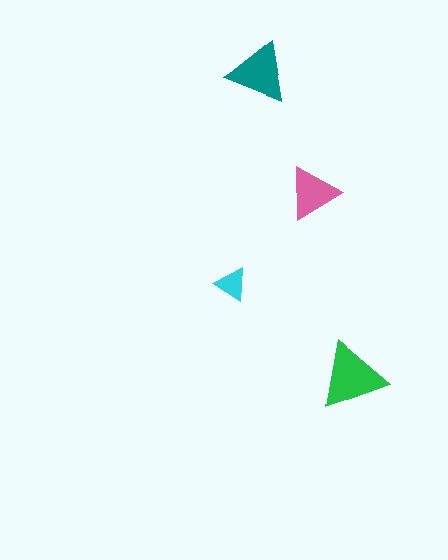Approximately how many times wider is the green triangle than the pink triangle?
About 1.5 times wider.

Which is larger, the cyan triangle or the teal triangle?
The teal one.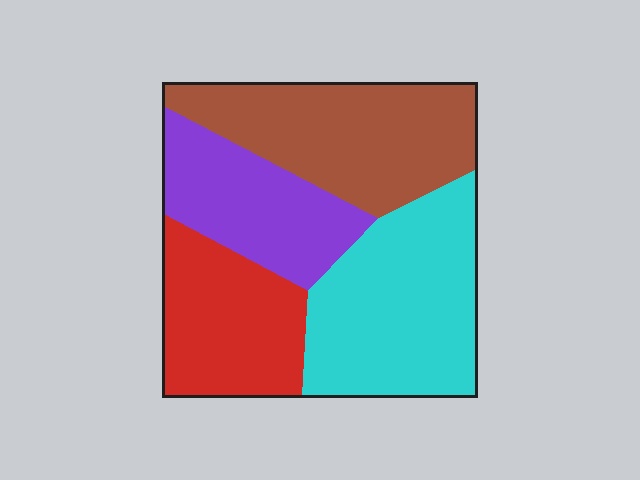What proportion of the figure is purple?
Purple covers around 20% of the figure.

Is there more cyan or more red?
Cyan.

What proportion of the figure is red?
Red takes up less than a quarter of the figure.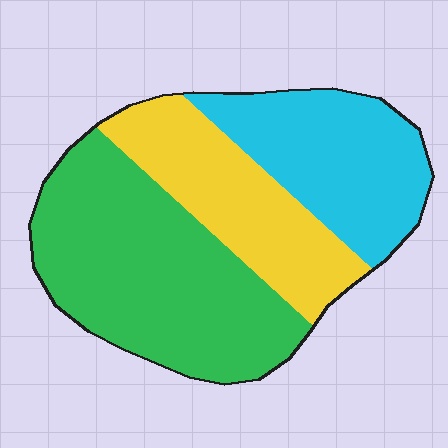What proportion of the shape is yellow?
Yellow covers 26% of the shape.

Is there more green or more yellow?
Green.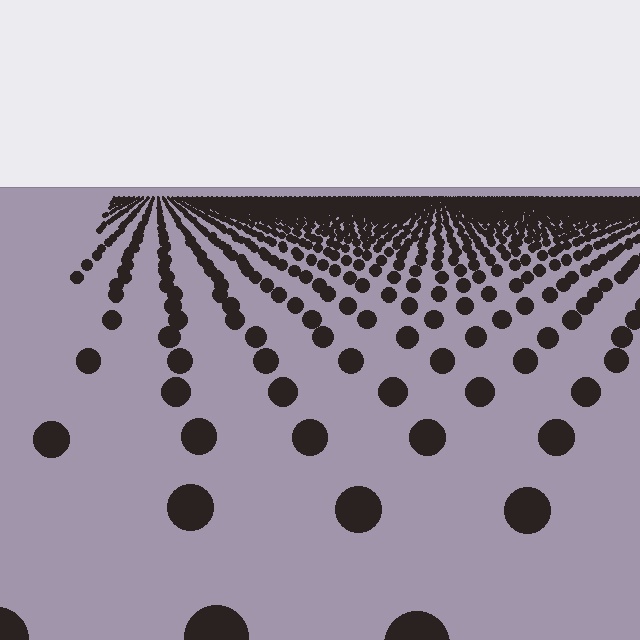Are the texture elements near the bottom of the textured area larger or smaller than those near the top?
Larger. Near the bottom, elements are closer to the viewer and appear at a bigger on-screen size.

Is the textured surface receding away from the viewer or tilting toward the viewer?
The surface is receding away from the viewer. Texture elements get smaller and denser toward the top.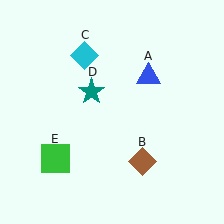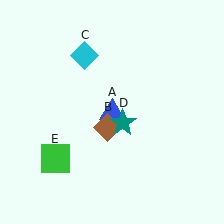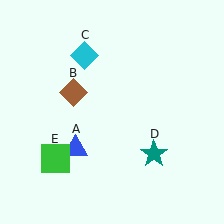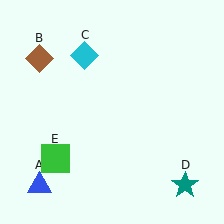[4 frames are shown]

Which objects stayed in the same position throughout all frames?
Cyan diamond (object C) and green square (object E) remained stationary.